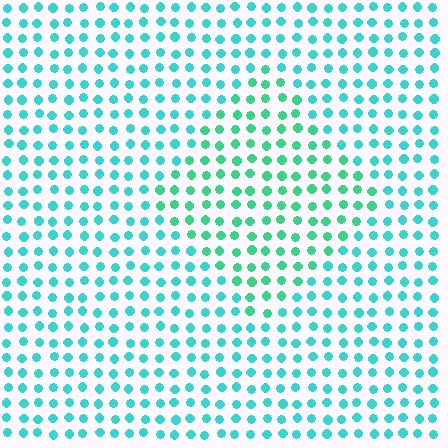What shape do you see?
I see a diamond.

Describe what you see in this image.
The image is filled with small cyan elements in a uniform arrangement. A diamond-shaped region is visible where the elements are tinted to a slightly different hue, forming a subtle color boundary.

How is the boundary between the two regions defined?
The boundary is defined purely by a slight shift in hue (about 28 degrees). Spacing, size, and orientation are identical on both sides.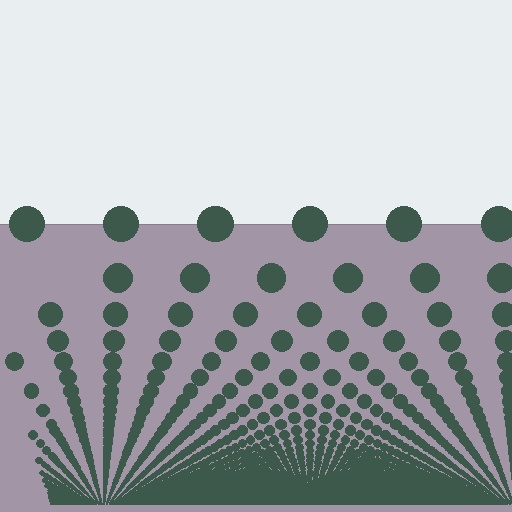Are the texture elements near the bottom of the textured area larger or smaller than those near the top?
Smaller. The gradient is inverted — elements near the bottom are smaller and denser.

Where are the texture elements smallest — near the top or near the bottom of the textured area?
Near the bottom.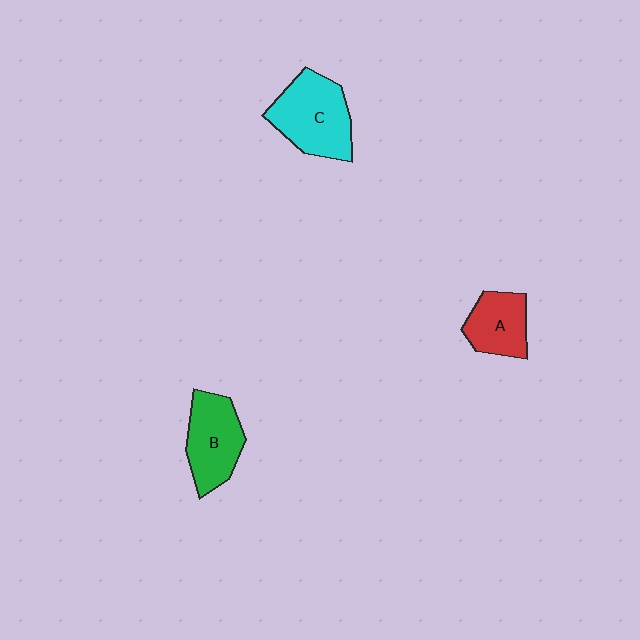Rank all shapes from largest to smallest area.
From largest to smallest: C (cyan), B (green), A (red).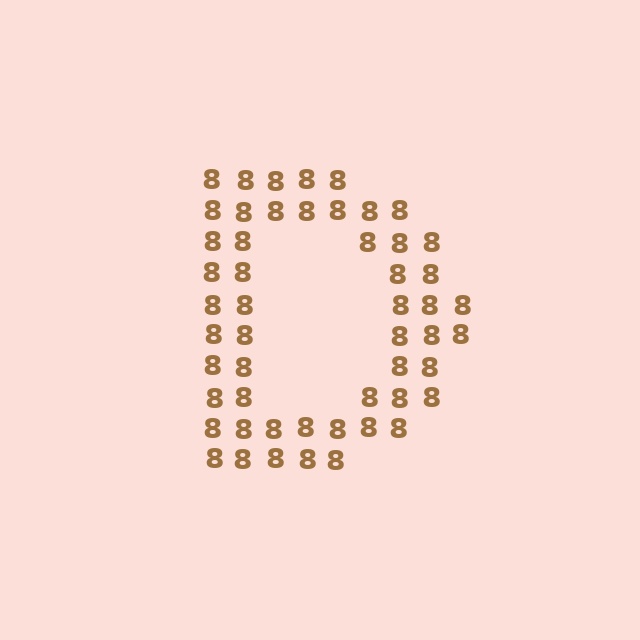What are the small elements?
The small elements are digit 8's.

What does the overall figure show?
The overall figure shows the letter D.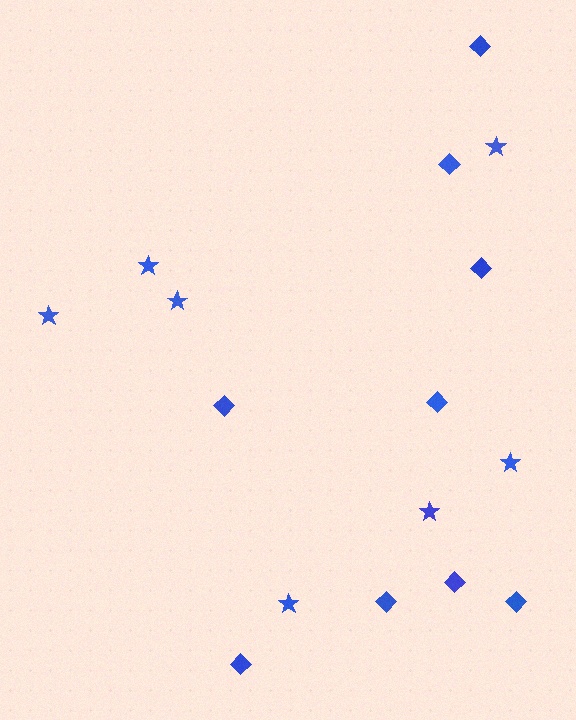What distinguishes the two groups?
There are 2 groups: one group of diamonds (9) and one group of stars (7).